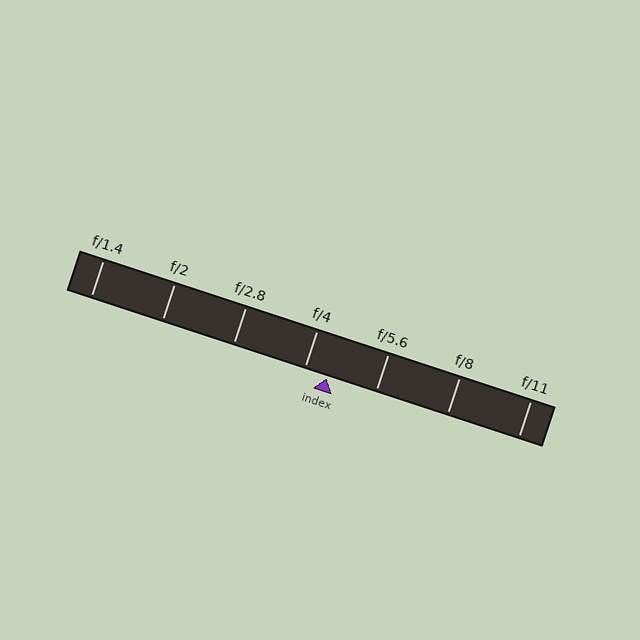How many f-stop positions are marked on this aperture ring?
There are 7 f-stop positions marked.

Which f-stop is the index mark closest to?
The index mark is closest to f/4.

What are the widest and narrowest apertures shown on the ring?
The widest aperture shown is f/1.4 and the narrowest is f/11.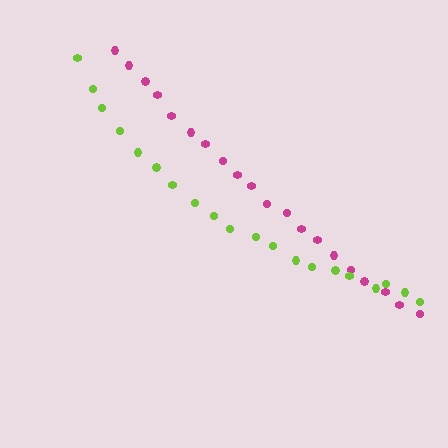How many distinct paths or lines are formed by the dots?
There are 2 distinct paths.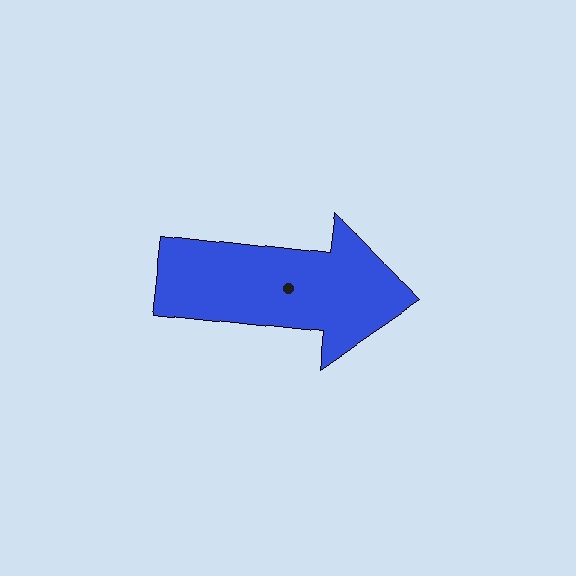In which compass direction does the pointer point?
East.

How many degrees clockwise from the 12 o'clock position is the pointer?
Approximately 96 degrees.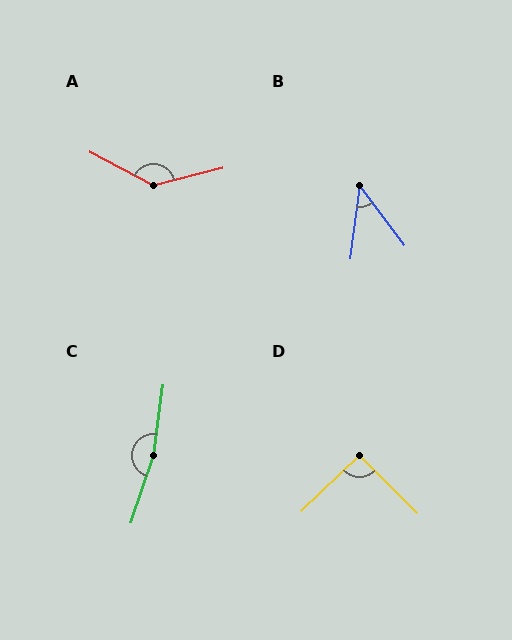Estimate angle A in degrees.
Approximately 138 degrees.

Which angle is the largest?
C, at approximately 169 degrees.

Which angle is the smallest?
B, at approximately 44 degrees.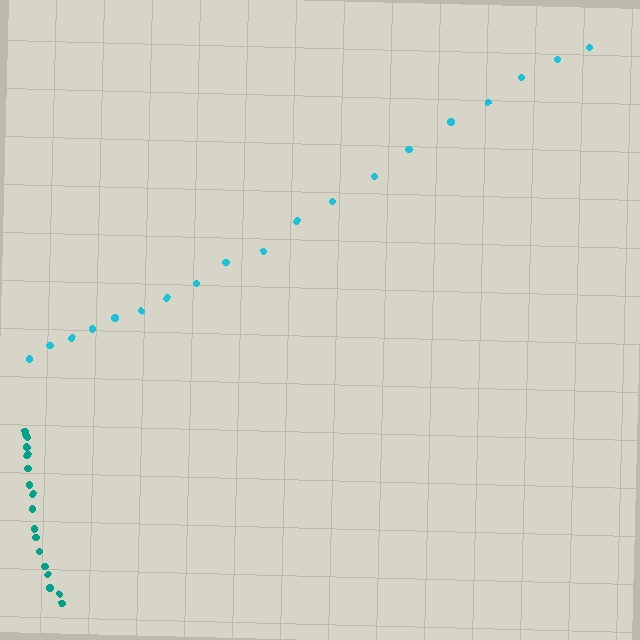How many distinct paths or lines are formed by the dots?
There are 2 distinct paths.